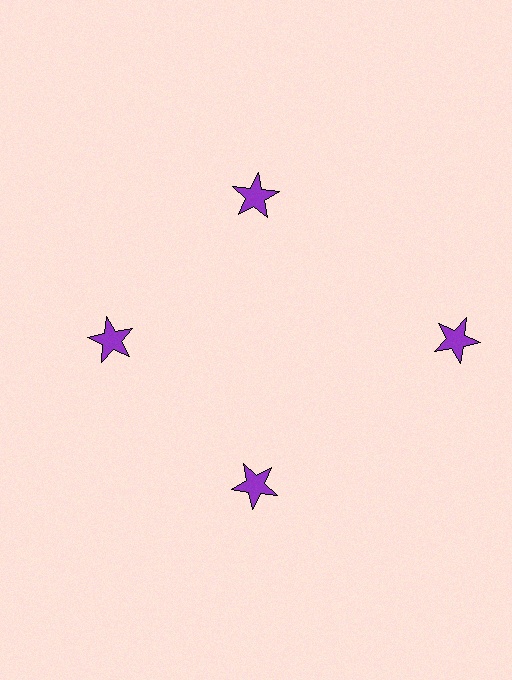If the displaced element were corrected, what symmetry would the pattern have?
It would have 4-fold rotational symmetry — the pattern would map onto itself every 90 degrees.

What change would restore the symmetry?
The symmetry would be restored by moving it inward, back onto the ring so that all 4 stars sit at equal angles and equal distance from the center.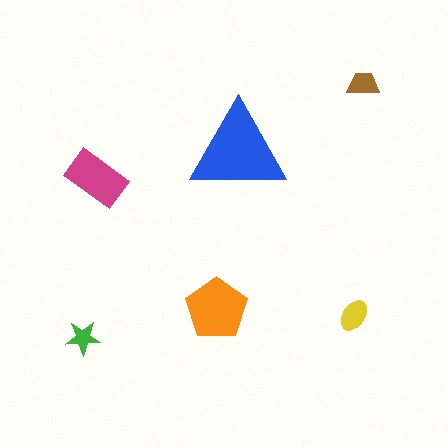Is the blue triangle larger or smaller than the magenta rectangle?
Larger.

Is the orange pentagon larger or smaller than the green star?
Larger.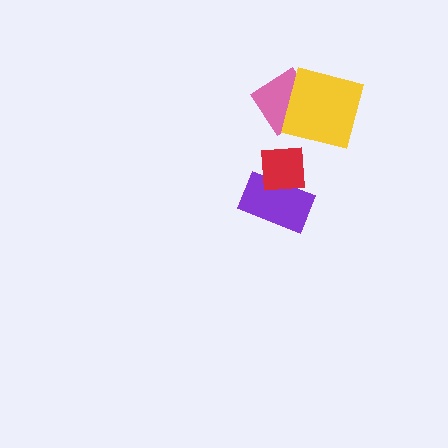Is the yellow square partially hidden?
No, no other shape covers it.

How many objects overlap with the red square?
1 object overlaps with the red square.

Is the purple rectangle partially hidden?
Yes, it is partially covered by another shape.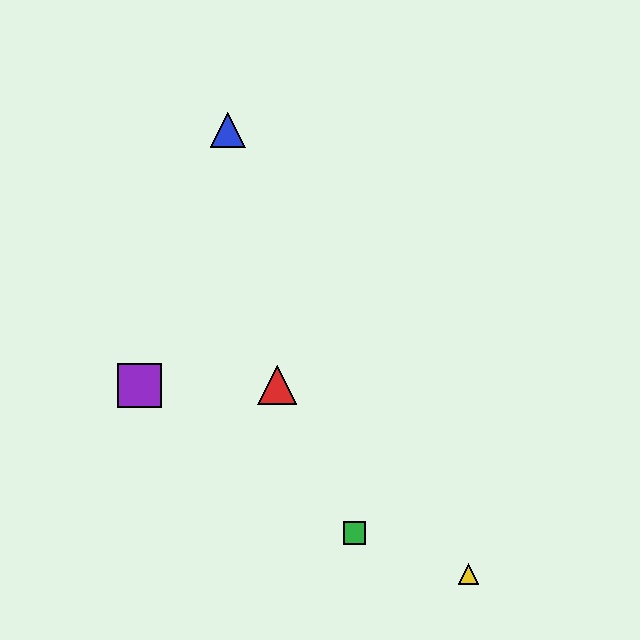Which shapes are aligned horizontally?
The red triangle, the purple square are aligned horizontally.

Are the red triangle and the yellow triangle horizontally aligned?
No, the red triangle is at y≈385 and the yellow triangle is at y≈574.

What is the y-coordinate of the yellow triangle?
The yellow triangle is at y≈574.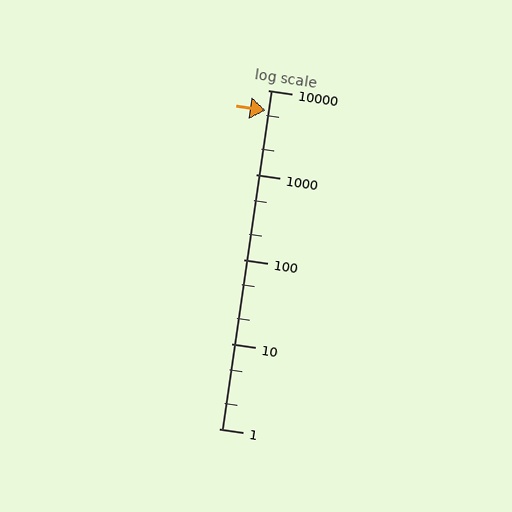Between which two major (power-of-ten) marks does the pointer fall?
The pointer is between 1000 and 10000.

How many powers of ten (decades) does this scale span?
The scale spans 4 decades, from 1 to 10000.